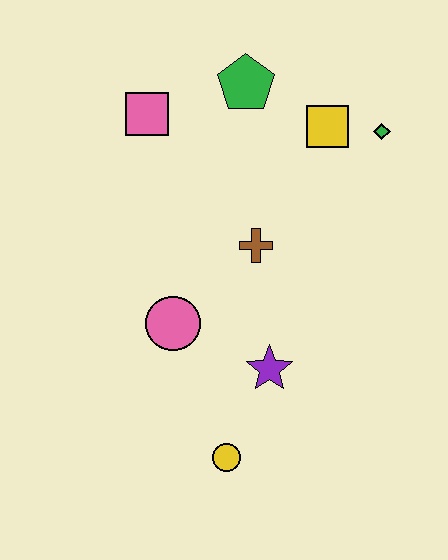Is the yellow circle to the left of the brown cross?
Yes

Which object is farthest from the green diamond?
The yellow circle is farthest from the green diamond.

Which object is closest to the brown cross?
The pink circle is closest to the brown cross.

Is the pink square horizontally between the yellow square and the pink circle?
No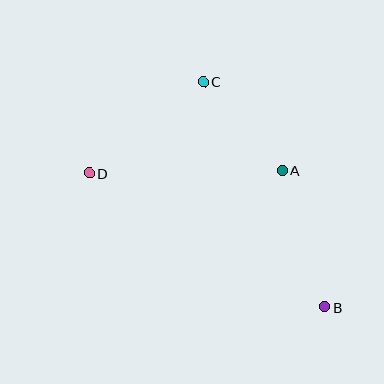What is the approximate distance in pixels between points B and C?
The distance between B and C is approximately 256 pixels.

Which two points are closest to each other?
Points A and C are closest to each other.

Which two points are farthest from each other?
Points B and D are farthest from each other.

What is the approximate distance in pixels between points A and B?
The distance between A and B is approximately 143 pixels.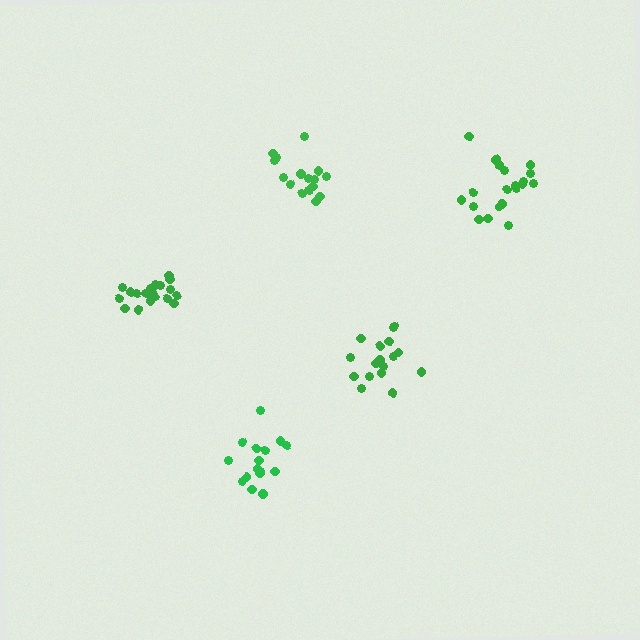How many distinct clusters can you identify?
There are 5 distinct clusters.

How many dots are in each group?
Group 1: 20 dots, Group 2: 16 dots, Group 3: 17 dots, Group 4: 16 dots, Group 5: 20 dots (89 total).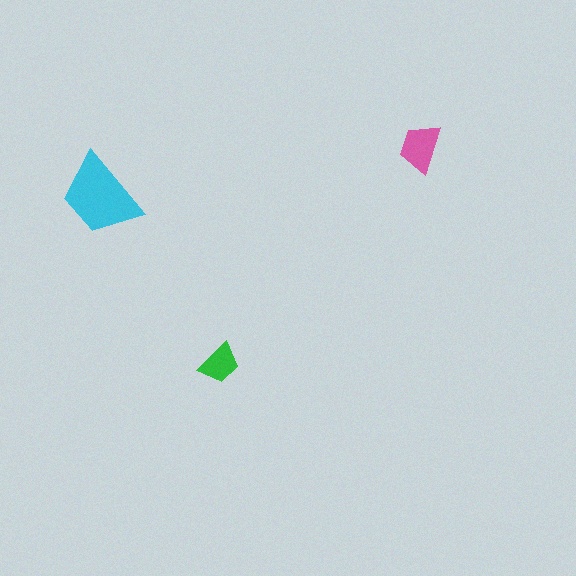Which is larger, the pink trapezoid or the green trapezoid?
The pink one.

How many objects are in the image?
There are 3 objects in the image.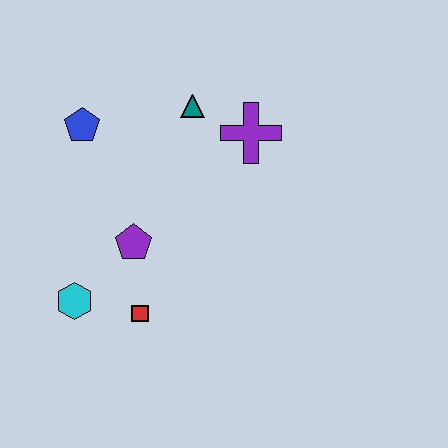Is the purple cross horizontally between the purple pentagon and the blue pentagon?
No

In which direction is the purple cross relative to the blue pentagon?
The purple cross is to the right of the blue pentagon.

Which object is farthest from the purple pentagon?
The purple cross is farthest from the purple pentagon.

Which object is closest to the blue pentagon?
The teal triangle is closest to the blue pentagon.